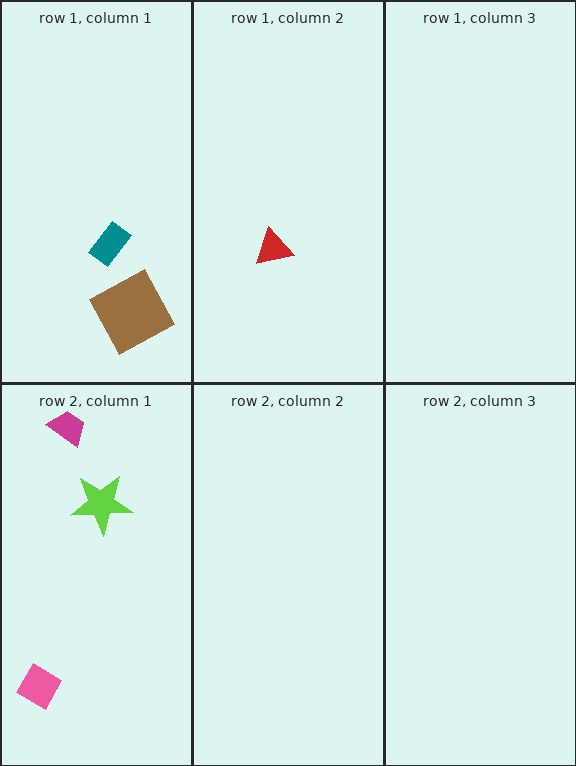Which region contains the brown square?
The row 1, column 1 region.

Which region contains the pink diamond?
The row 2, column 1 region.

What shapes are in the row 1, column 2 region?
The red triangle.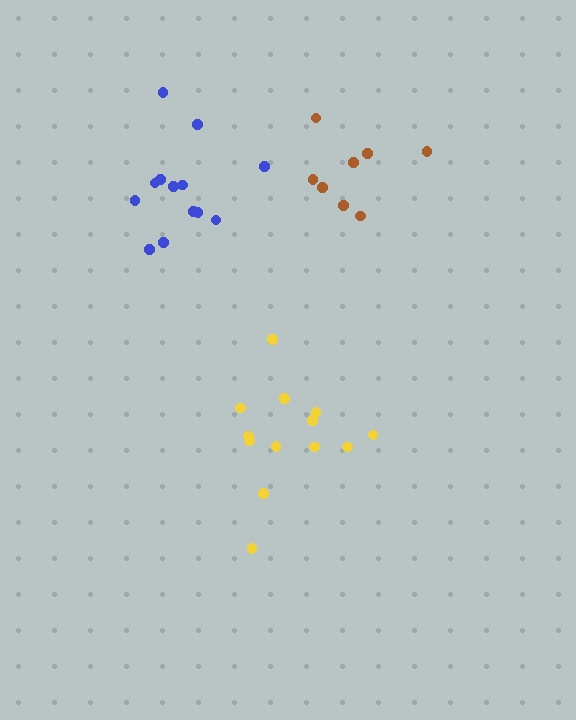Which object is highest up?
The brown cluster is topmost.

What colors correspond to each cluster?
The clusters are colored: yellow, blue, brown.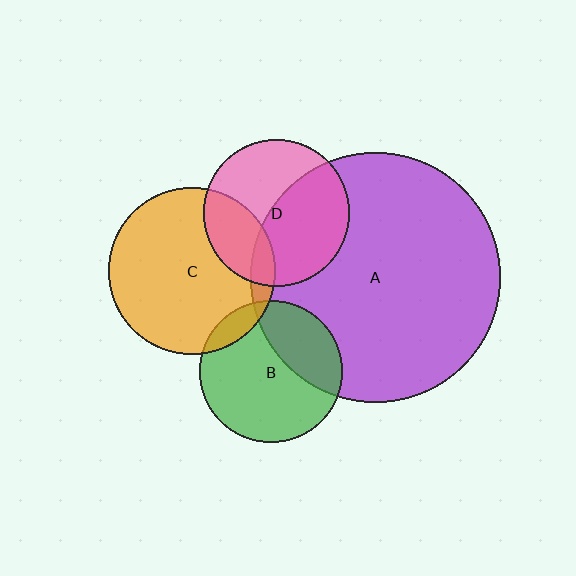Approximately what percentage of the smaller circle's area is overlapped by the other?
Approximately 30%.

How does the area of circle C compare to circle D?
Approximately 1.3 times.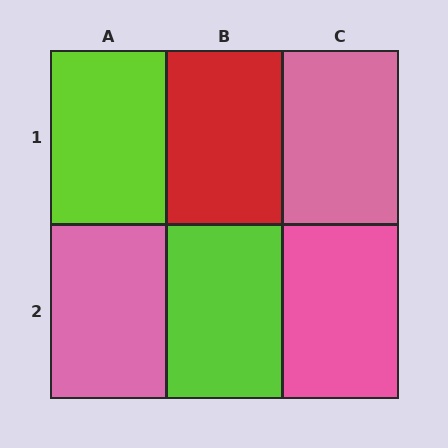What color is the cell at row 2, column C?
Pink.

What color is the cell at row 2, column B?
Lime.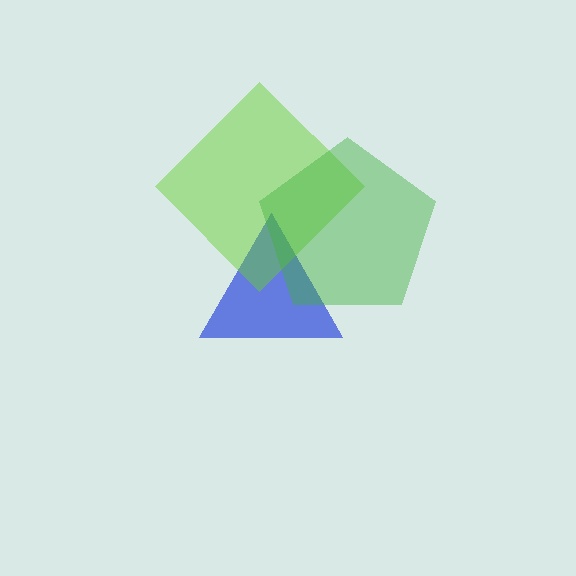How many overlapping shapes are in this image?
There are 3 overlapping shapes in the image.